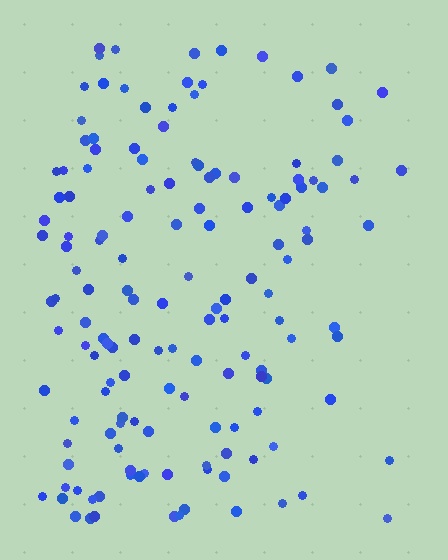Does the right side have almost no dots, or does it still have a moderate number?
Still a moderate number, just noticeably fewer than the left.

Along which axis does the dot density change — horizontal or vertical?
Horizontal.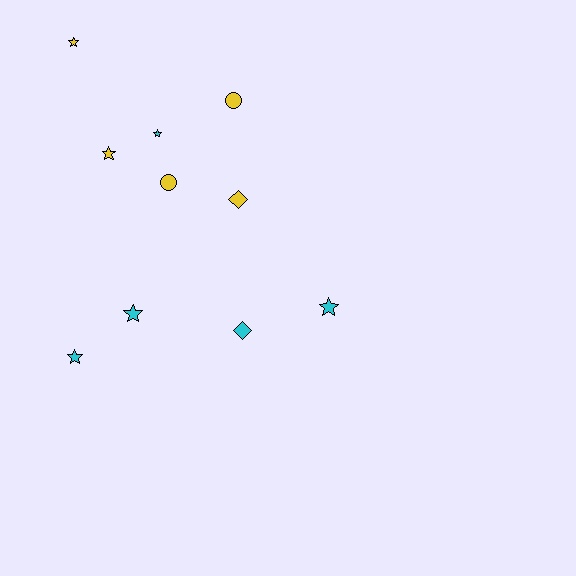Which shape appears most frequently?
Star, with 6 objects.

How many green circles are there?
There are no green circles.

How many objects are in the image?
There are 10 objects.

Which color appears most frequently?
Cyan, with 5 objects.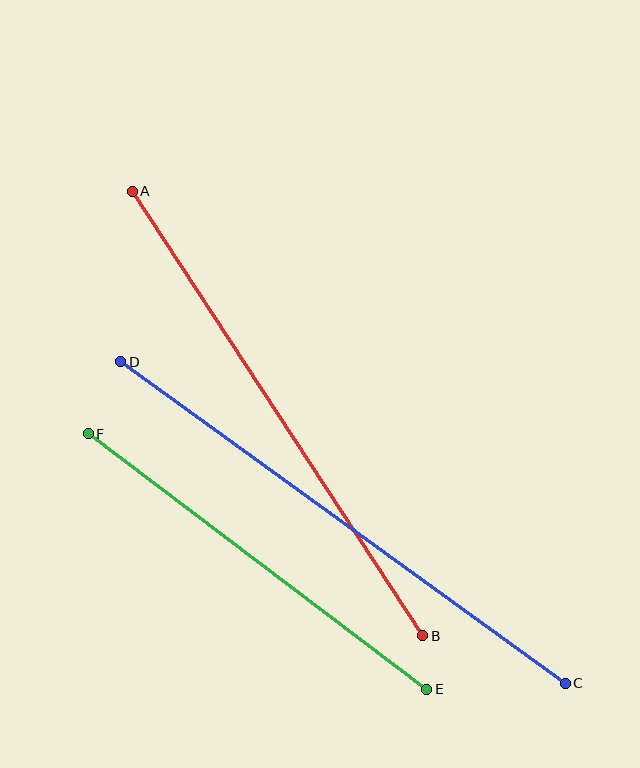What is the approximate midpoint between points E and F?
The midpoint is at approximately (258, 561) pixels.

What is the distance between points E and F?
The distance is approximately 424 pixels.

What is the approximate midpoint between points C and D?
The midpoint is at approximately (343, 523) pixels.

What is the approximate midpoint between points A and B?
The midpoint is at approximately (277, 413) pixels.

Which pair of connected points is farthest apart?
Points C and D are farthest apart.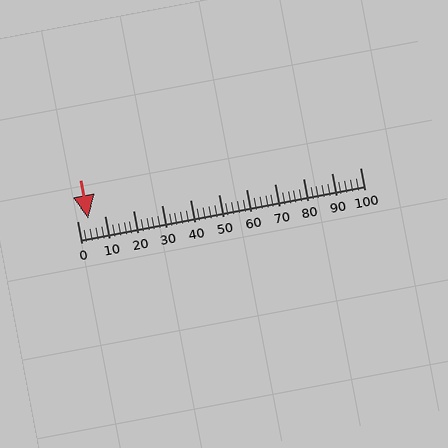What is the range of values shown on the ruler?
The ruler shows values from 0 to 100.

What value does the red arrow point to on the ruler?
The red arrow points to approximately 4.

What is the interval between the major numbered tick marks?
The major tick marks are spaced 10 units apart.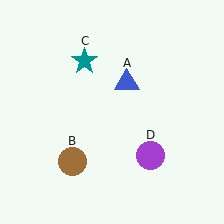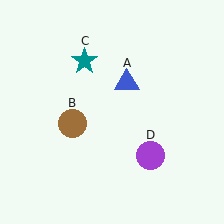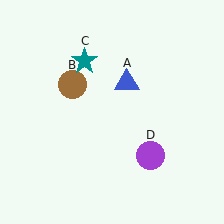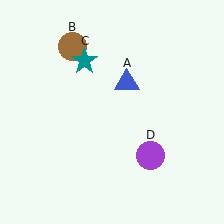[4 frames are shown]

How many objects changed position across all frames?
1 object changed position: brown circle (object B).